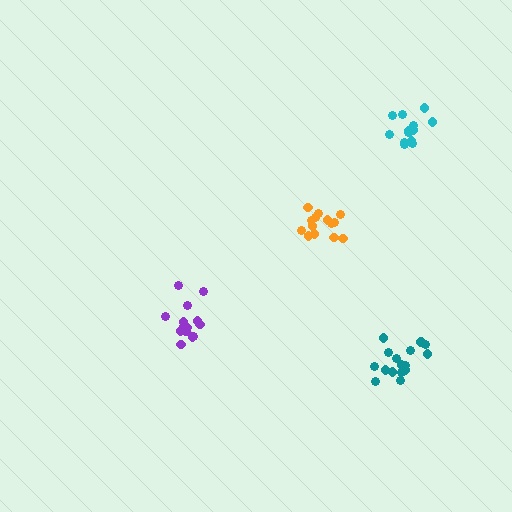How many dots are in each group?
Group 1: 16 dots, Group 2: 14 dots, Group 3: 14 dots, Group 4: 13 dots (57 total).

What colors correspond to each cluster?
The clusters are colored: teal, purple, orange, cyan.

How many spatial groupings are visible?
There are 4 spatial groupings.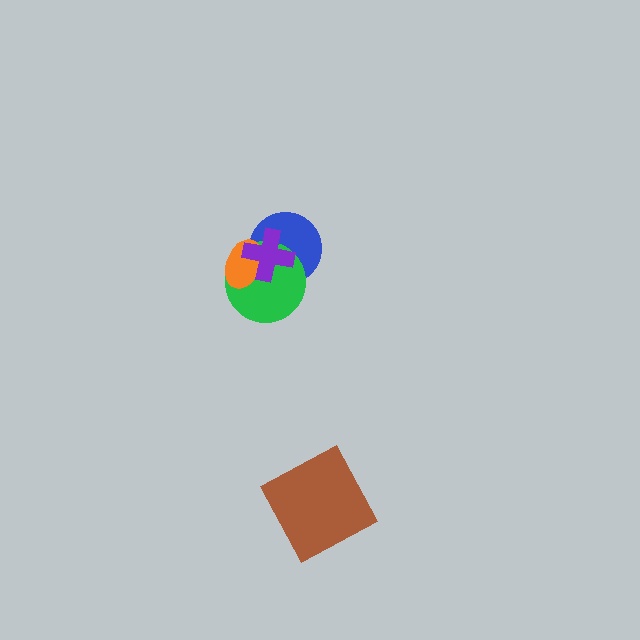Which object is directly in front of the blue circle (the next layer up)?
The green circle is directly in front of the blue circle.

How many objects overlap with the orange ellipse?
3 objects overlap with the orange ellipse.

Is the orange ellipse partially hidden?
Yes, it is partially covered by another shape.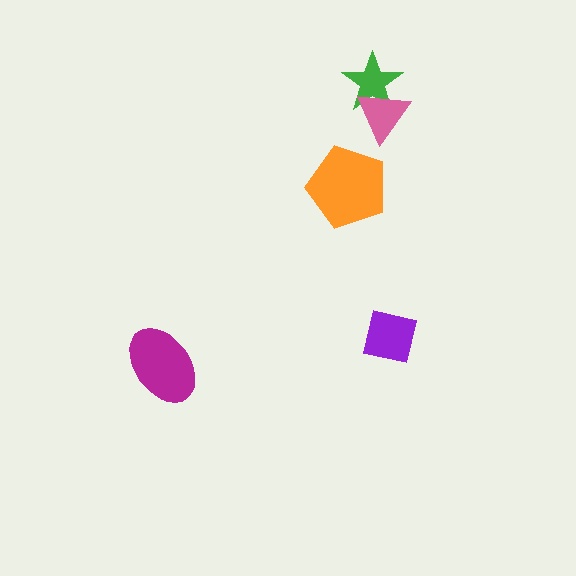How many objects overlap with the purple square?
0 objects overlap with the purple square.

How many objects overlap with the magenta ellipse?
0 objects overlap with the magenta ellipse.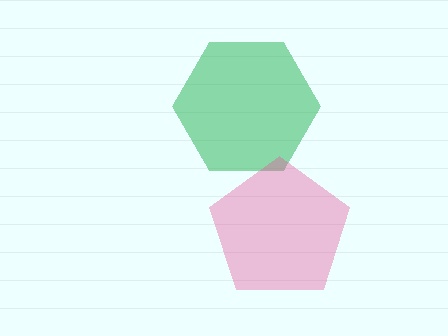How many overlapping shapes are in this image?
There are 2 overlapping shapes in the image.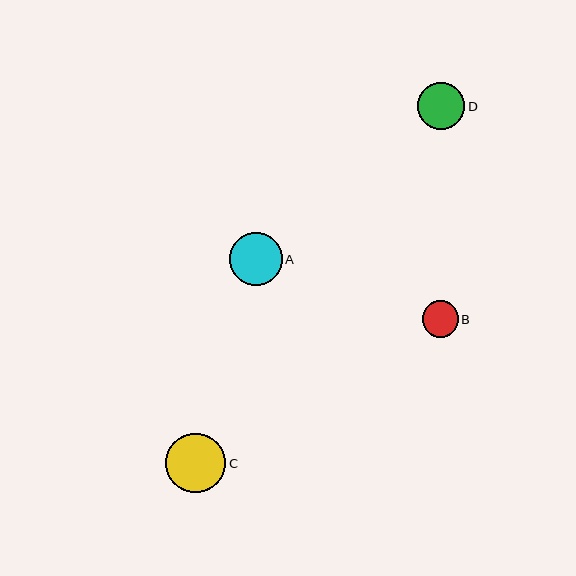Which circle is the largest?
Circle C is the largest with a size of approximately 60 pixels.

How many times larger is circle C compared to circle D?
Circle C is approximately 1.3 times the size of circle D.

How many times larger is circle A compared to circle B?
Circle A is approximately 1.5 times the size of circle B.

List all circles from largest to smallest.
From largest to smallest: C, A, D, B.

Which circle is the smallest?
Circle B is the smallest with a size of approximately 36 pixels.